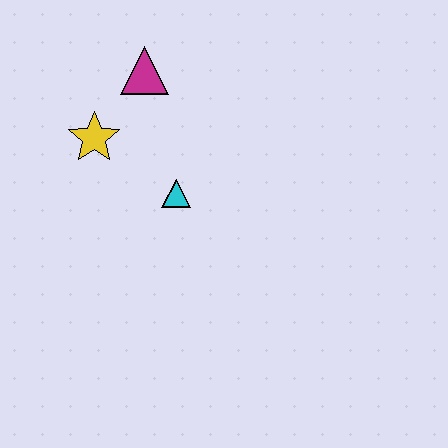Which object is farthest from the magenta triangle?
The cyan triangle is farthest from the magenta triangle.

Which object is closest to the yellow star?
The magenta triangle is closest to the yellow star.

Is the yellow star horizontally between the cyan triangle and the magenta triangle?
No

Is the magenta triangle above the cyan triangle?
Yes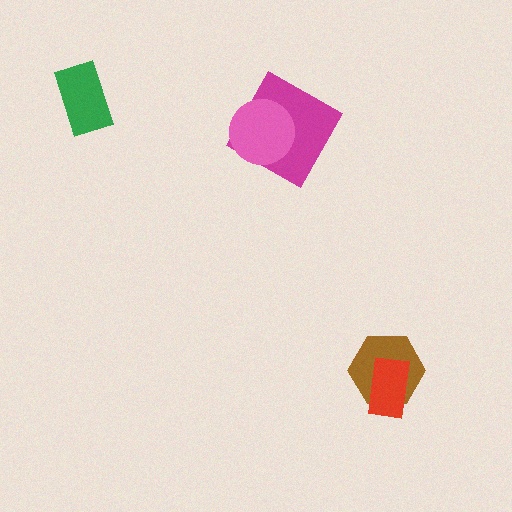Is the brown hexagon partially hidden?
Yes, it is partially covered by another shape.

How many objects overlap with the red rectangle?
1 object overlaps with the red rectangle.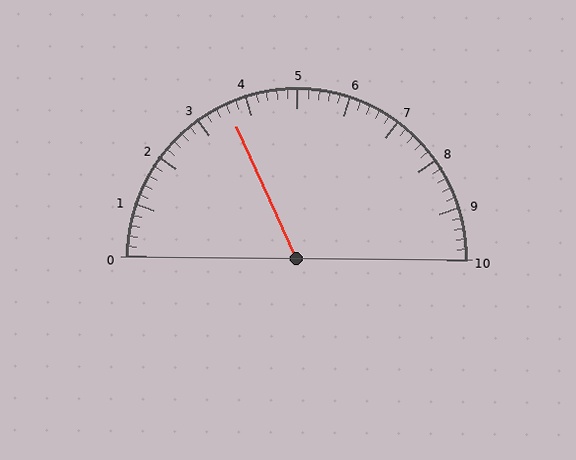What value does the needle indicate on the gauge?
The needle indicates approximately 3.6.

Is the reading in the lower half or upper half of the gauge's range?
The reading is in the lower half of the range (0 to 10).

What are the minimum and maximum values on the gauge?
The gauge ranges from 0 to 10.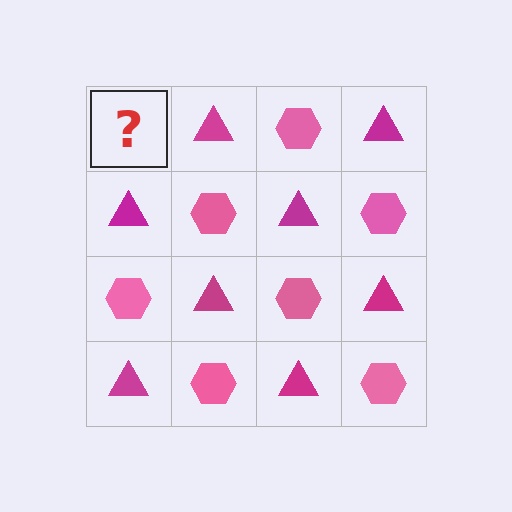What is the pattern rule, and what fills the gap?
The rule is that it alternates pink hexagon and magenta triangle in a checkerboard pattern. The gap should be filled with a pink hexagon.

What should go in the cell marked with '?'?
The missing cell should contain a pink hexagon.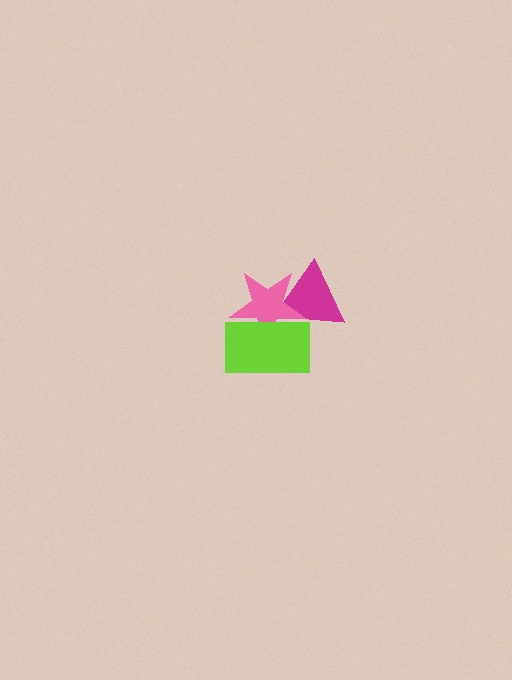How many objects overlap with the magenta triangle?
2 objects overlap with the magenta triangle.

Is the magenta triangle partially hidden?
Yes, it is partially covered by another shape.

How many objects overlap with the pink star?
2 objects overlap with the pink star.